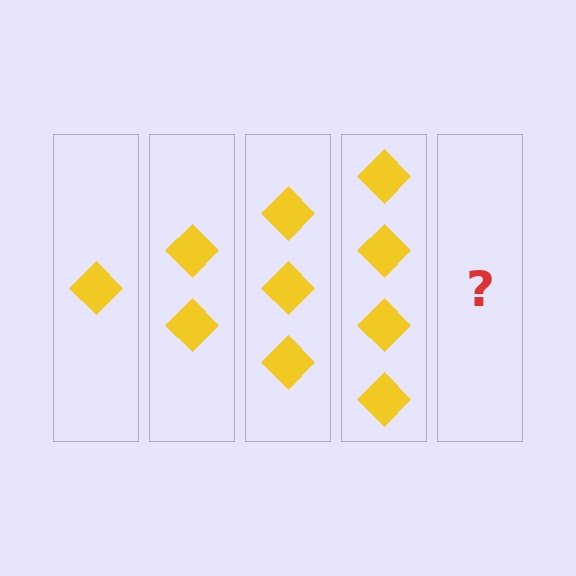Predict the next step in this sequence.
The next step is 5 diamonds.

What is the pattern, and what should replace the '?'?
The pattern is that each step adds one more diamond. The '?' should be 5 diamonds.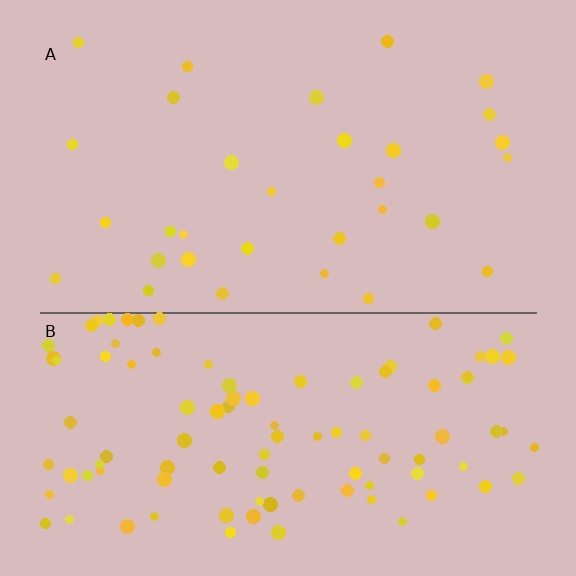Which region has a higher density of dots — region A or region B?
B (the bottom).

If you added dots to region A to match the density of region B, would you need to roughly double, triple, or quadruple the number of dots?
Approximately triple.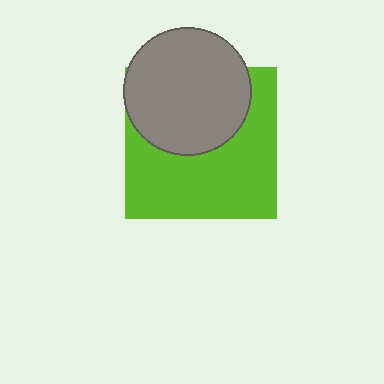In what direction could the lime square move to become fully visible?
The lime square could move down. That would shift it out from behind the gray circle entirely.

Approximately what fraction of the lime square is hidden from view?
Roughly 41% of the lime square is hidden behind the gray circle.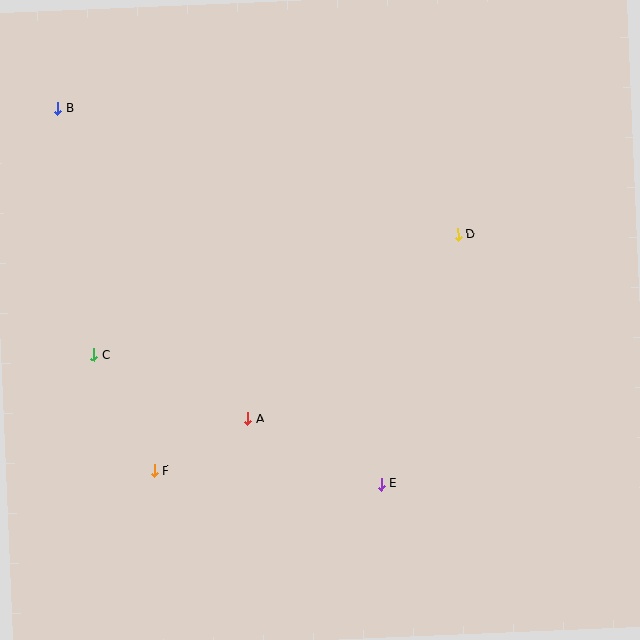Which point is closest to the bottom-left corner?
Point F is closest to the bottom-left corner.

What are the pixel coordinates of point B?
Point B is at (58, 108).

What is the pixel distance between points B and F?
The distance between B and F is 375 pixels.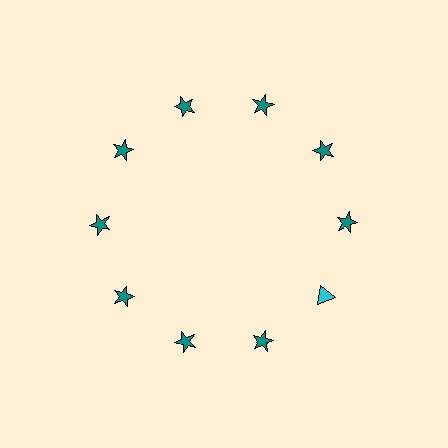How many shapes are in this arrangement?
There are 10 shapes arranged in a ring pattern.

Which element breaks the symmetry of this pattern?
The cyan triangle at roughly the 4 o'clock position breaks the symmetry. All other shapes are teal stars.